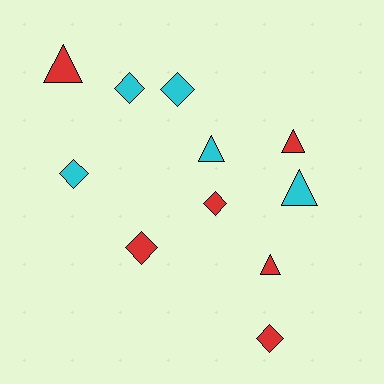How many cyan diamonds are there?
There are 3 cyan diamonds.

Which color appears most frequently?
Red, with 6 objects.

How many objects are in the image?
There are 11 objects.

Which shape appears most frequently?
Diamond, with 6 objects.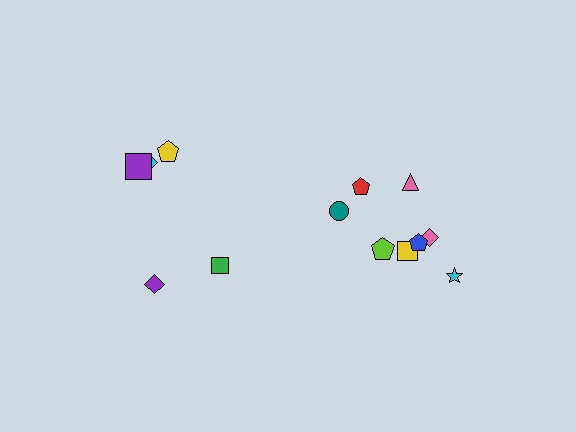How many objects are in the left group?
There are 5 objects.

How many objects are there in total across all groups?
There are 13 objects.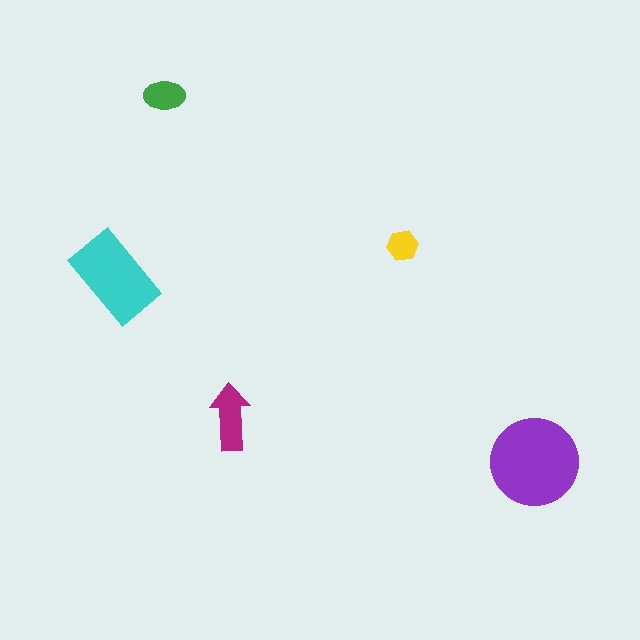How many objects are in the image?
There are 5 objects in the image.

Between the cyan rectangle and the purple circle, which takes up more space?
The purple circle.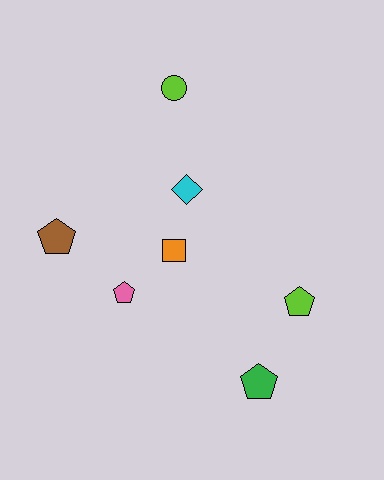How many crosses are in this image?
There are no crosses.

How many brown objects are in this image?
There is 1 brown object.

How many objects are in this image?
There are 7 objects.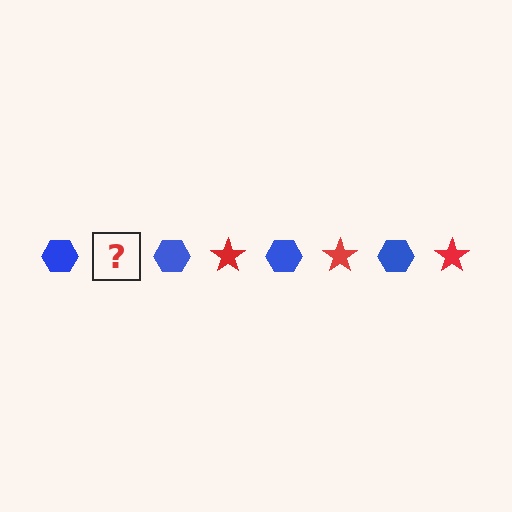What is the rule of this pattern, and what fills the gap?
The rule is that the pattern alternates between blue hexagon and red star. The gap should be filled with a red star.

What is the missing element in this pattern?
The missing element is a red star.